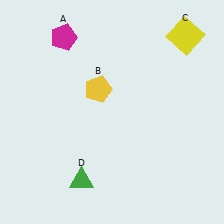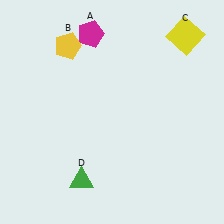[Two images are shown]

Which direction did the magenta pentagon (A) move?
The magenta pentagon (A) moved right.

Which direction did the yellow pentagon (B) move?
The yellow pentagon (B) moved up.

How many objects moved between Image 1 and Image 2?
2 objects moved between the two images.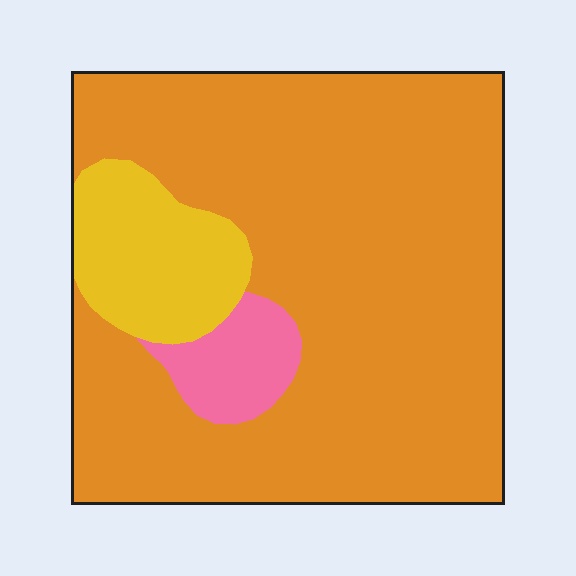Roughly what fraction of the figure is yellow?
Yellow takes up about one eighth (1/8) of the figure.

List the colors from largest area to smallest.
From largest to smallest: orange, yellow, pink.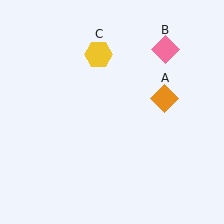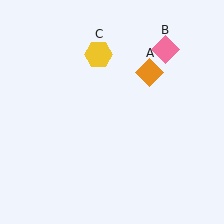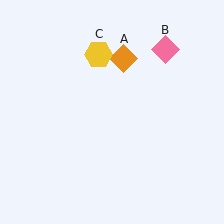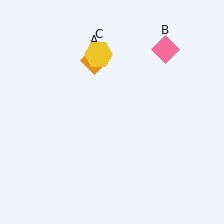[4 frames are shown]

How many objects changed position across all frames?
1 object changed position: orange diamond (object A).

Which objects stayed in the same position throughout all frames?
Pink diamond (object B) and yellow hexagon (object C) remained stationary.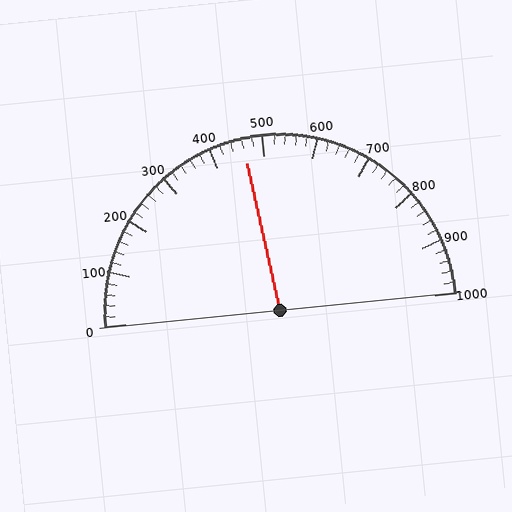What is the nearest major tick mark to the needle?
The nearest major tick mark is 500.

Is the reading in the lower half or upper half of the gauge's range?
The reading is in the lower half of the range (0 to 1000).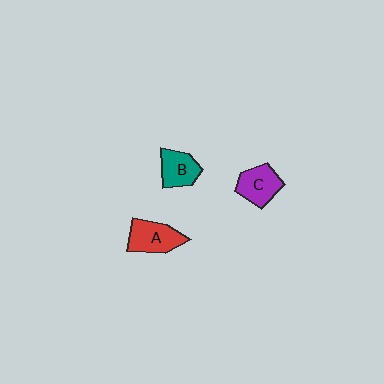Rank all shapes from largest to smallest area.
From largest to smallest: A (red), C (purple), B (teal).